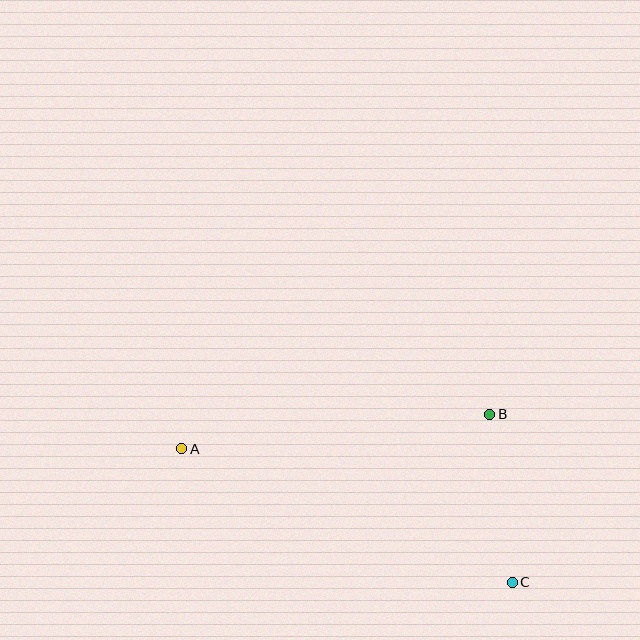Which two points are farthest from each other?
Points A and C are farthest from each other.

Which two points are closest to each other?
Points B and C are closest to each other.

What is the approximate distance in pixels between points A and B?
The distance between A and B is approximately 310 pixels.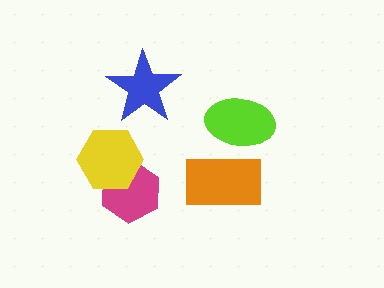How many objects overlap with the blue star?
0 objects overlap with the blue star.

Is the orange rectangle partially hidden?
Yes, it is partially covered by another shape.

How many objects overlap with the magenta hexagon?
1 object overlaps with the magenta hexagon.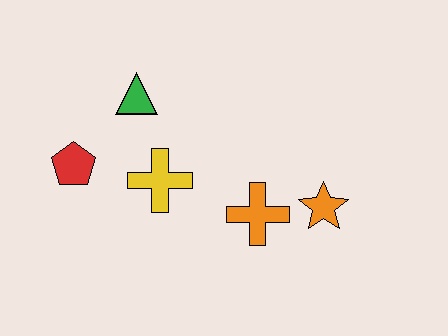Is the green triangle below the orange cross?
No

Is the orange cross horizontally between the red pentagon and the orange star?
Yes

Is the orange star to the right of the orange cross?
Yes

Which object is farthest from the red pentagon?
The orange star is farthest from the red pentagon.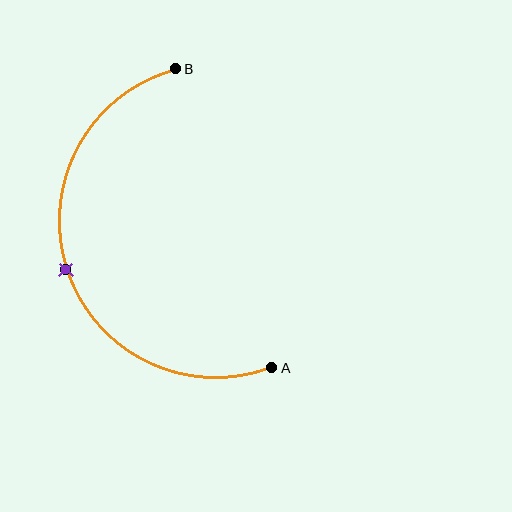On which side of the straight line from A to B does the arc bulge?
The arc bulges to the left of the straight line connecting A and B.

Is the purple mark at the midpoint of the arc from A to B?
Yes. The purple mark lies on the arc at equal arc-length from both A and B — it is the arc midpoint.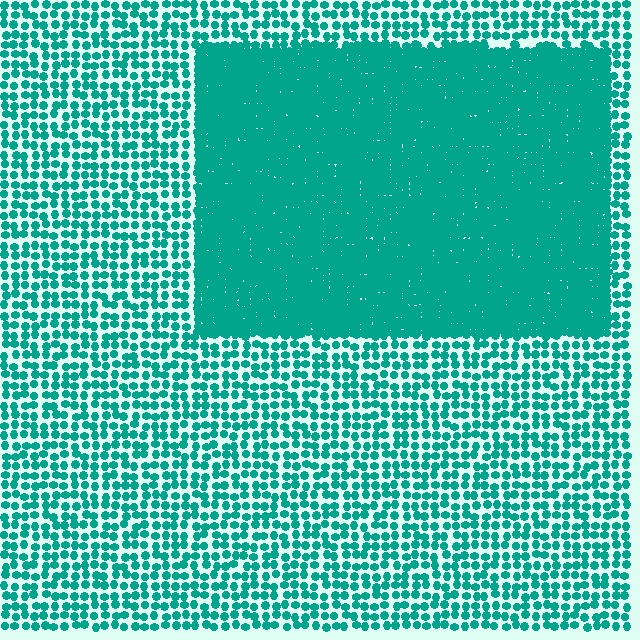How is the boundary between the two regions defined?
The boundary is defined by a change in element density (approximately 2.7x ratio). All elements are the same color, size, and shape.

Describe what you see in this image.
The image contains small teal elements arranged at two different densities. A rectangle-shaped region is visible where the elements are more densely packed than the surrounding area.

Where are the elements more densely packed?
The elements are more densely packed inside the rectangle boundary.